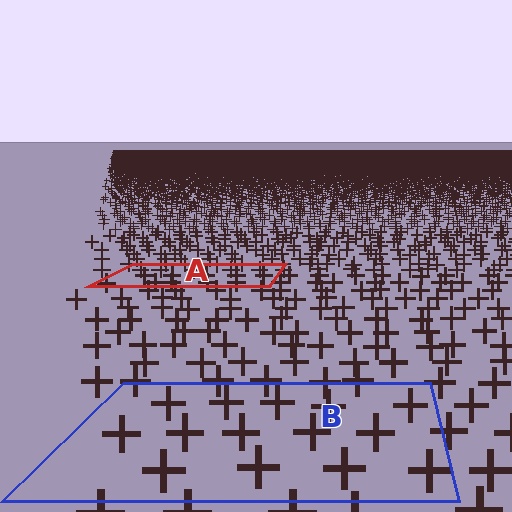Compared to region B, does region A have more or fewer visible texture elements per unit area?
Region A has more texture elements per unit area — they are packed more densely because it is farther away.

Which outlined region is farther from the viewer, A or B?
Region A is farther from the viewer — the texture elements inside it appear smaller and more densely packed.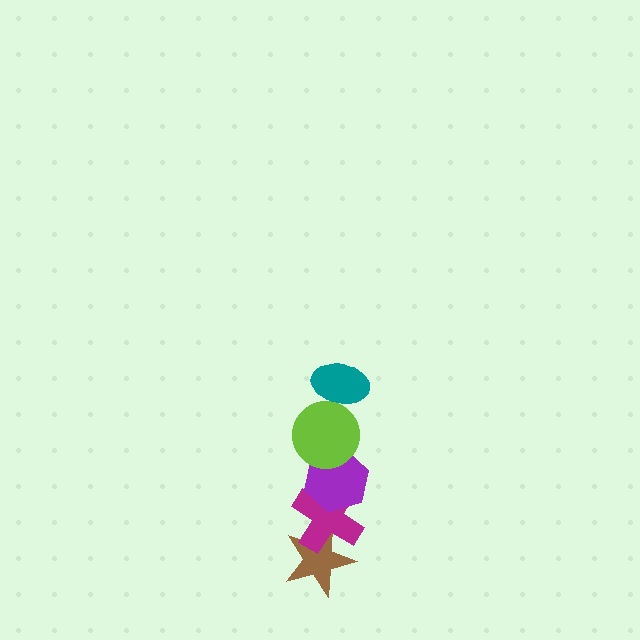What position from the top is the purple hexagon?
The purple hexagon is 3rd from the top.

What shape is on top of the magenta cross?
The purple hexagon is on top of the magenta cross.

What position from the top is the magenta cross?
The magenta cross is 4th from the top.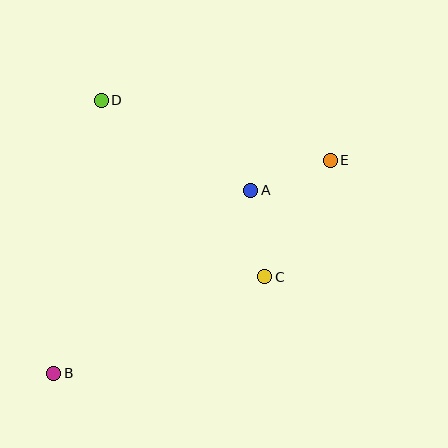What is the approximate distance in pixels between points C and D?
The distance between C and D is approximately 241 pixels.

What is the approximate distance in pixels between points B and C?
The distance between B and C is approximately 232 pixels.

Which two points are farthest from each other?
Points B and E are farthest from each other.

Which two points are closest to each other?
Points A and E are closest to each other.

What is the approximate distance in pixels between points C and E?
The distance between C and E is approximately 134 pixels.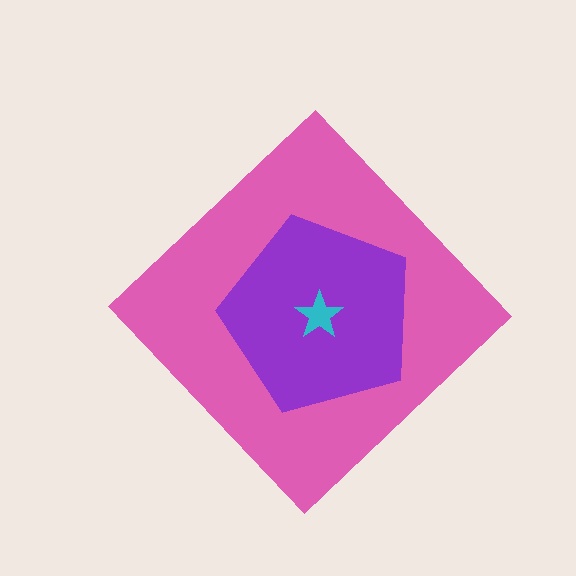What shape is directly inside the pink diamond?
The purple pentagon.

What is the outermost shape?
The pink diamond.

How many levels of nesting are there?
3.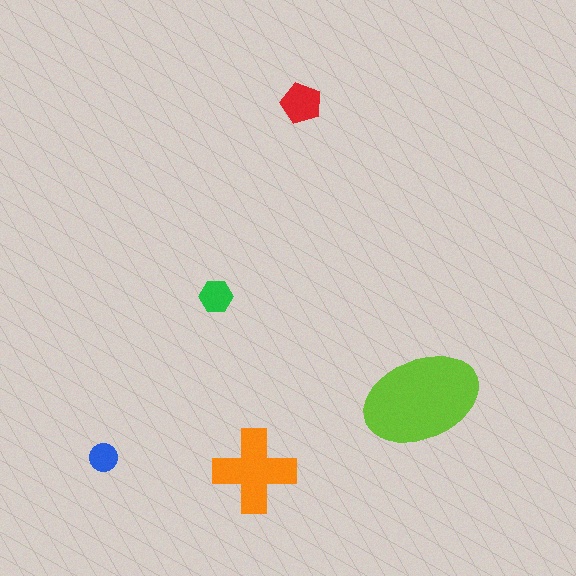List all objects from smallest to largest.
The blue circle, the green hexagon, the red pentagon, the orange cross, the lime ellipse.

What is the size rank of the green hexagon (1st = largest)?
4th.